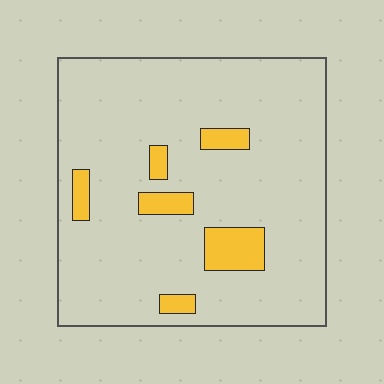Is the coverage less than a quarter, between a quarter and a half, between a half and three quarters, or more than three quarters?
Less than a quarter.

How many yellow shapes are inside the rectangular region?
6.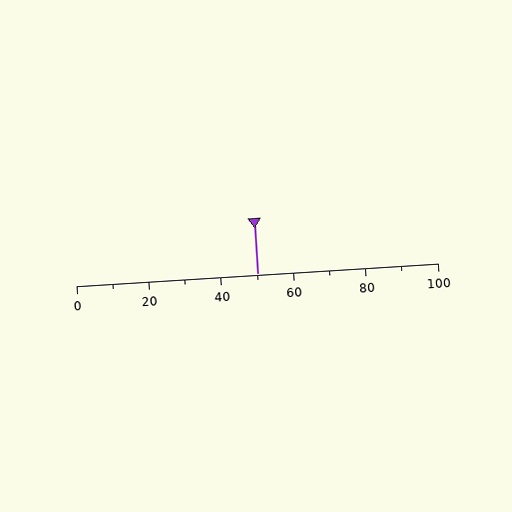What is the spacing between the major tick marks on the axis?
The major ticks are spaced 20 apart.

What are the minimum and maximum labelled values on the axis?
The axis runs from 0 to 100.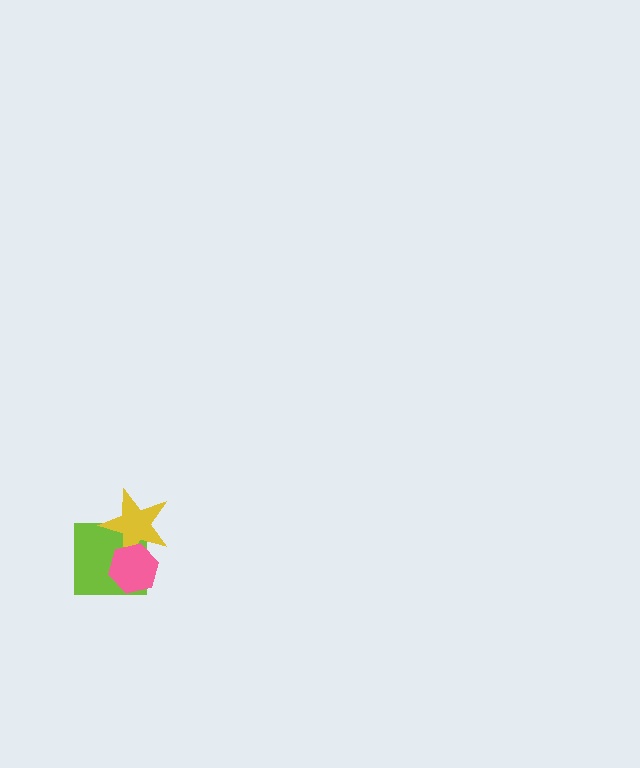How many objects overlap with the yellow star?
2 objects overlap with the yellow star.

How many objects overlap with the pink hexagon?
2 objects overlap with the pink hexagon.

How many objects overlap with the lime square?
2 objects overlap with the lime square.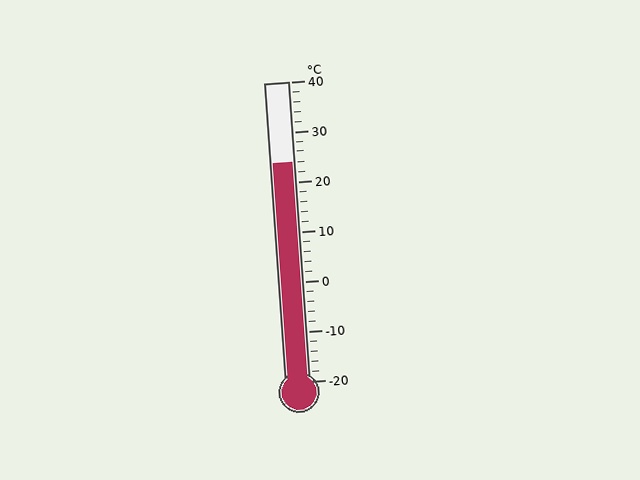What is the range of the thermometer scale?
The thermometer scale ranges from -20°C to 40°C.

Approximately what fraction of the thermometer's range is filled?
The thermometer is filled to approximately 75% of its range.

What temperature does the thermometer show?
The thermometer shows approximately 24°C.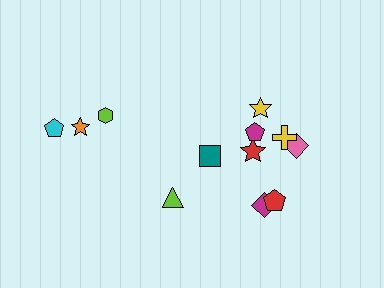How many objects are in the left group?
There are 4 objects.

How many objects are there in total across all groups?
There are 12 objects.